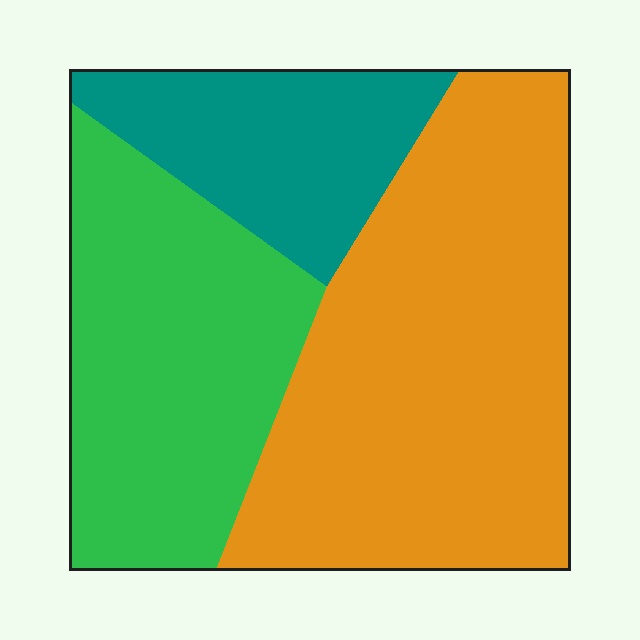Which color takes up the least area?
Teal, at roughly 20%.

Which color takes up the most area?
Orange, at roughly 50%.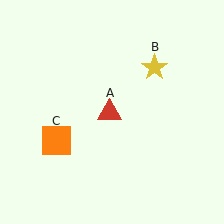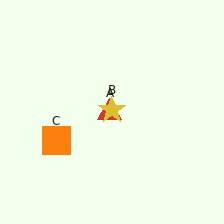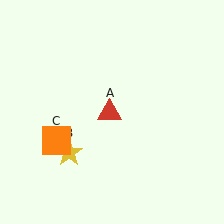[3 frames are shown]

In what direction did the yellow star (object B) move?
The yellow star (object B) moved down and to the left.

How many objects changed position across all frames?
1 object changed position: yellow star (object B).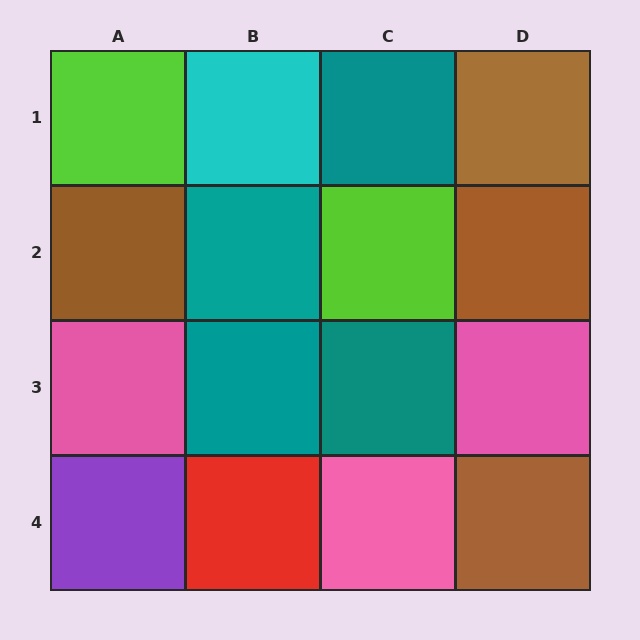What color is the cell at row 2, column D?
Brown.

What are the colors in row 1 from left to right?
Lime, cyan, teal, brown.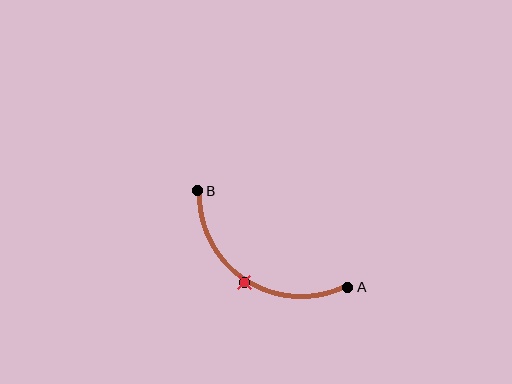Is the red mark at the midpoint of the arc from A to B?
Yes. The red mark lies on the arc at equal arc-length from both A and B — it is the arc midpoint.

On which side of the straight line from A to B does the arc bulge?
The arc bulges below the straight line connecting A and B.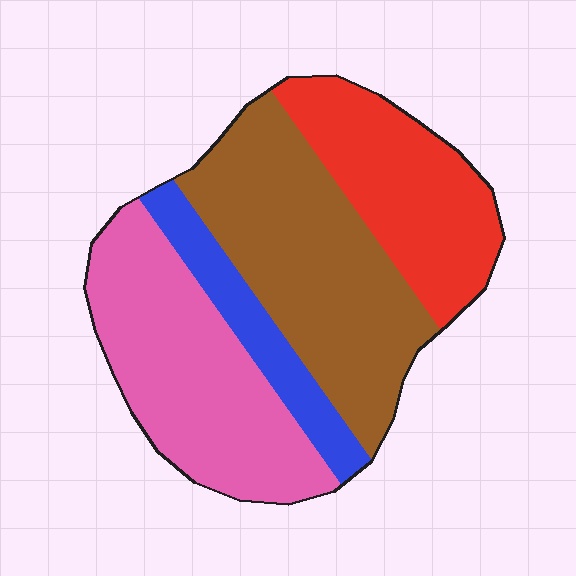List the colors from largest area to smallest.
From largest to smallest: brown, pink, red, blue.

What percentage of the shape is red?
Red takes up between a sixth and a third of the shape.